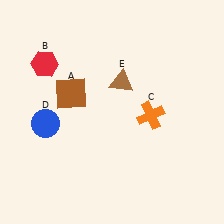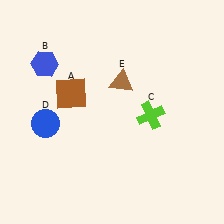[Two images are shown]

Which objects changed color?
B changed from red to blue. C changed from orange to lime.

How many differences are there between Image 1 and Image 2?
There are 2 differences between the two images.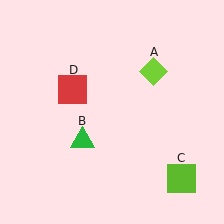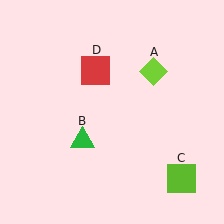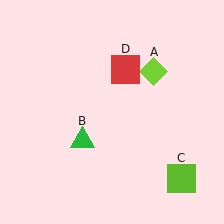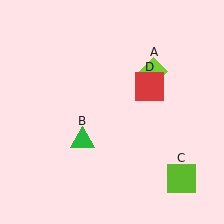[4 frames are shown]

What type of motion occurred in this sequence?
The red square (object D) rotated clockwise around the center of the scene.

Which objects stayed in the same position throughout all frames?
Lime diamond (object A) and green triangle (object B) and lime square (object C) remained stationary.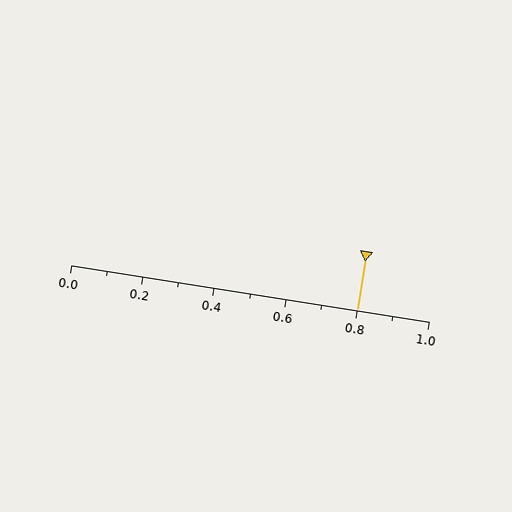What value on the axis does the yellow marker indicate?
The marker indicates approximately 0.8.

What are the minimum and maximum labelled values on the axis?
The axis runs from 0.0 to 1.0.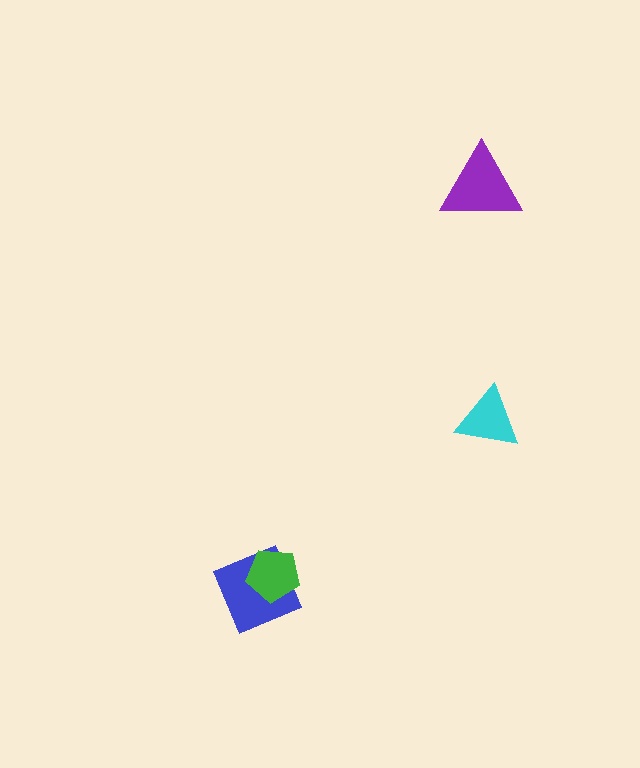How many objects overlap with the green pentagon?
1 object overlaps with the green pentagon.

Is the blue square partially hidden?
Yes, it is partially covered by another shape.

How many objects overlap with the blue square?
1 object overlaps with the blue square.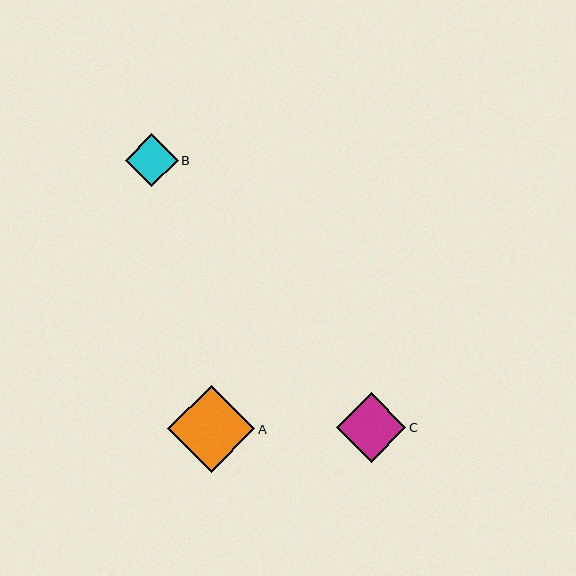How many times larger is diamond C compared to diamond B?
Diamond C is approximately 1.3 times the size of diamond B.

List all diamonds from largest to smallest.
From largest to smallest: A, C, B.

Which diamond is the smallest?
Diamond B is the smallest with a size of approximately 53 pixels.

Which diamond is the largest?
Diamond A is the largest with a size of approximately 87 pixels.